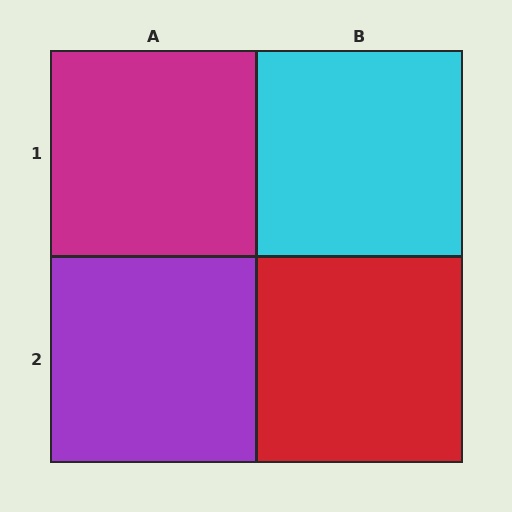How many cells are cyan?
1 cell is cyan.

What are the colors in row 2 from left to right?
Purple, red.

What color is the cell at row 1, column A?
Magenta.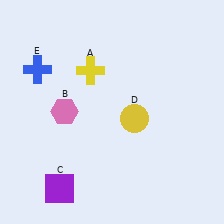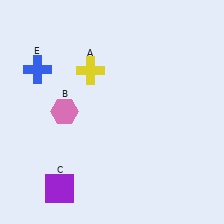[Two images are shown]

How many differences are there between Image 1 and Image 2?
There is 1 difference between the two images.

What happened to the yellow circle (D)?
The yellow circle (D) was removed in Image 2. It was in the bottom-right area of Image 1.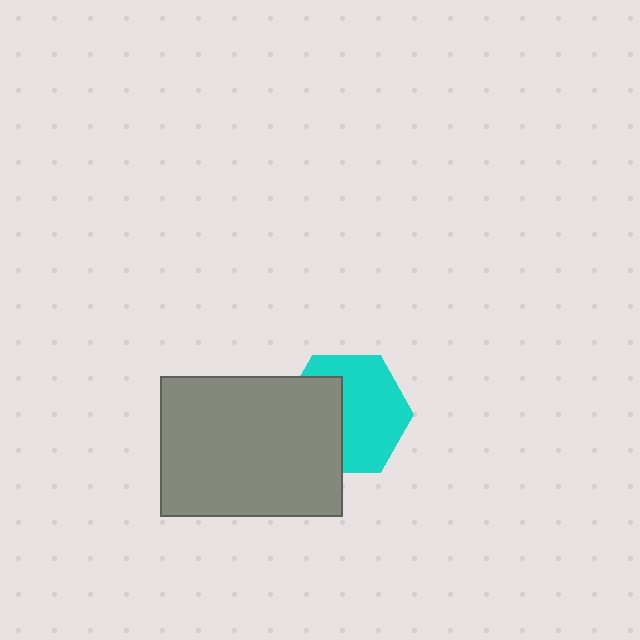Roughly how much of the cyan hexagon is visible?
About half of it is visible (roughly 59%).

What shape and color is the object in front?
The object in front is a gray rectangle.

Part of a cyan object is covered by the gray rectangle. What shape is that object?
It is a hexagon.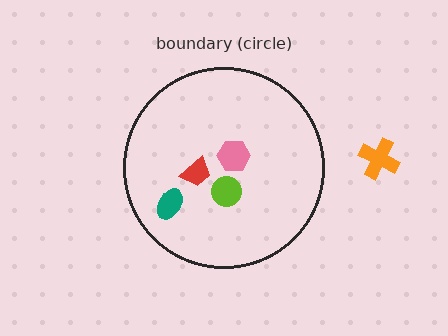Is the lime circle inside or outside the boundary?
Inside.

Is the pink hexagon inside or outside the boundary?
Inside.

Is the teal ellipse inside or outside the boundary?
Inside.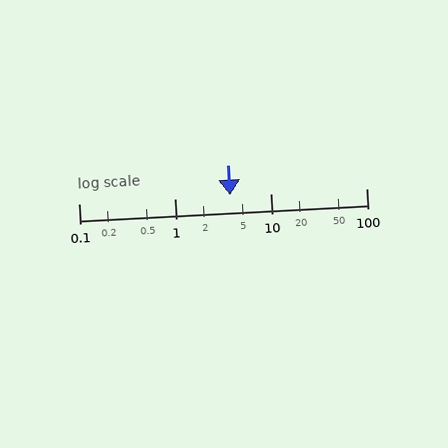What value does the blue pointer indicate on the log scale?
The pointer indicates approximately 3.8.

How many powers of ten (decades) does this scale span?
The scale spans 3 decades, from 0.1 to 100.